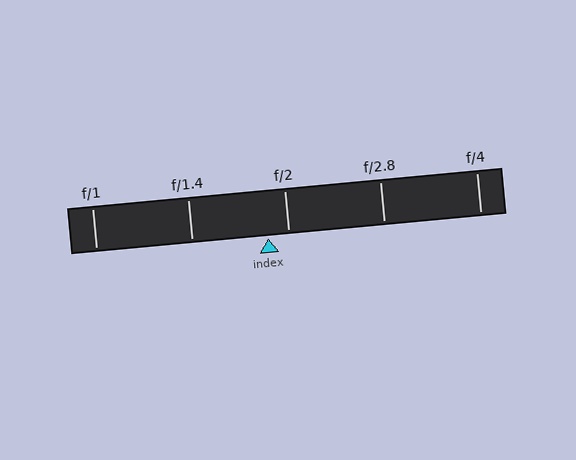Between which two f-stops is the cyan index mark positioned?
The index mark is between f/1.4 and f/2.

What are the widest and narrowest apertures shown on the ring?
The widest aperture shown is f/1 and the narrowest is f/4.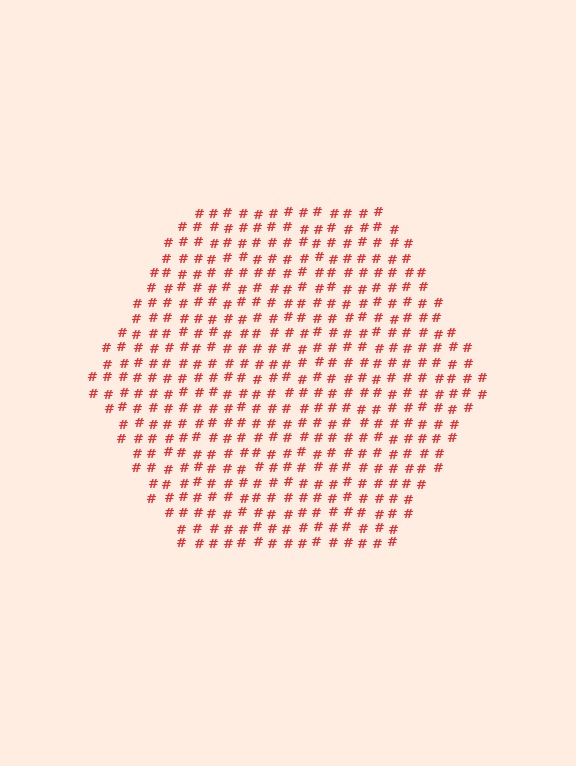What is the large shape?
The large shape is a hexagon.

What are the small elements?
The small elements are hash symbols.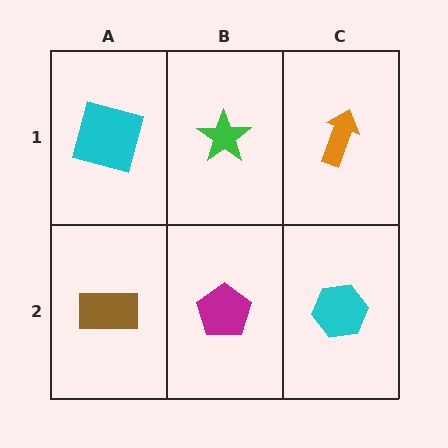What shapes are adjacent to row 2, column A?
A cyan square (row 1, column A), a magenta pentagon (row 2, column B).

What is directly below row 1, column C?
A cyan hexagon.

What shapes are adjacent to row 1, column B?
A magenta pentagon (row 2, column B), a cyan square (row 1, column A), an orange arrow (row 1, column C).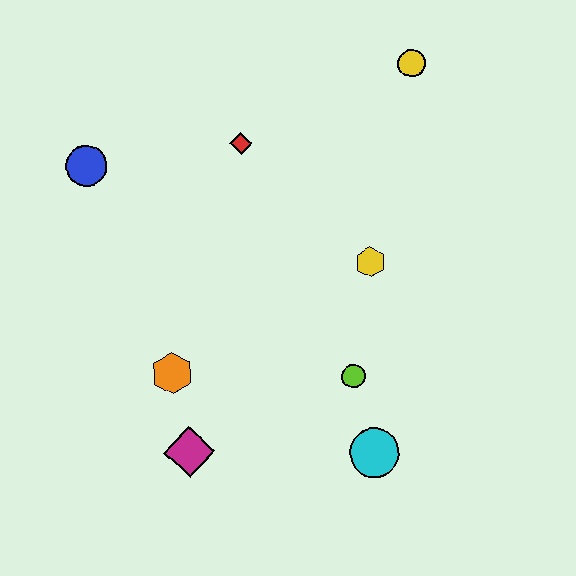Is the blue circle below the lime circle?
No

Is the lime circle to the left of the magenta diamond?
No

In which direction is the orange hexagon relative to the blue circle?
The orange hexagon is below the blue circle.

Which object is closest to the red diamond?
The blue circle is closest to the red diamond.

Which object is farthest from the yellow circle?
The magenta diamond is farthest from the yellow circle.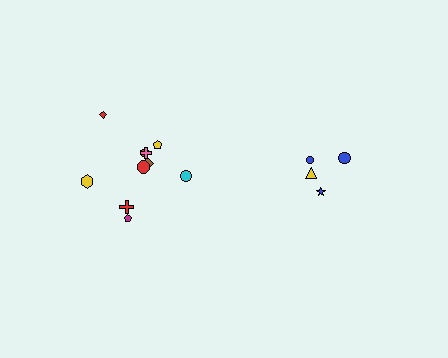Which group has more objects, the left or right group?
The left group.